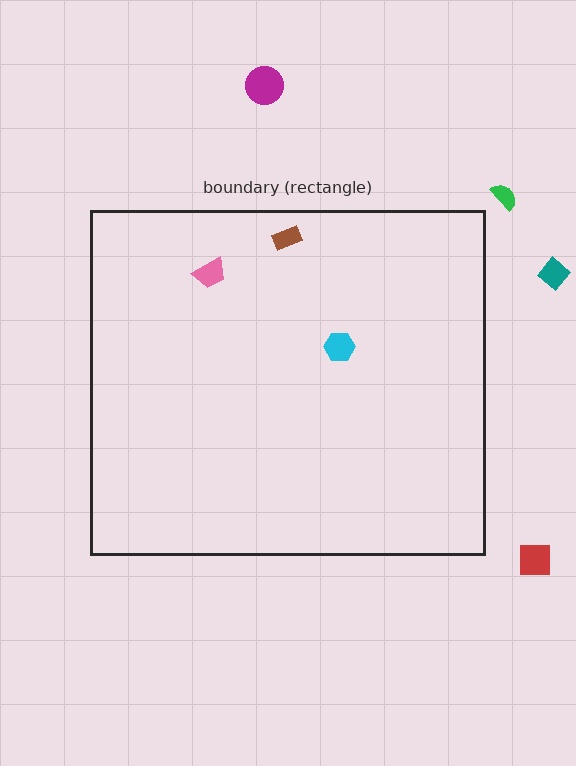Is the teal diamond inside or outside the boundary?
Outside.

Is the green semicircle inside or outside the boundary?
Outside.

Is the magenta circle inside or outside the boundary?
Outside.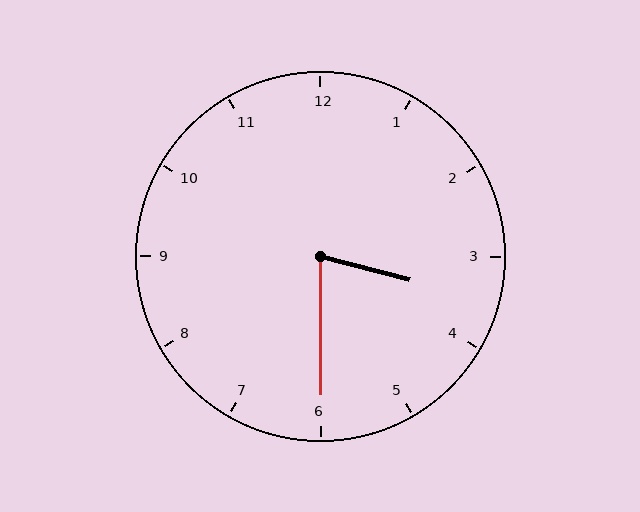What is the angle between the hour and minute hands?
Approximately 75 degrees.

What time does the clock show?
3:30.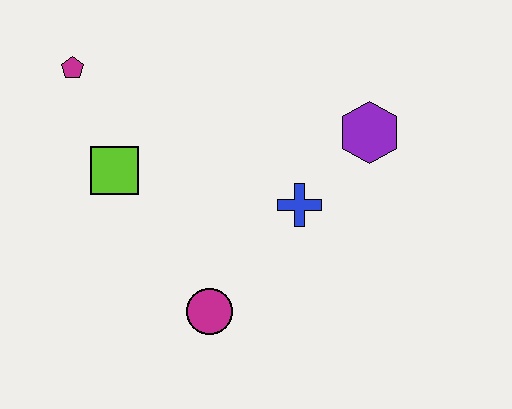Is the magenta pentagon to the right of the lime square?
No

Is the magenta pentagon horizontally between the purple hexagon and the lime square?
No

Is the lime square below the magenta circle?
No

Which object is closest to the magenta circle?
The blue cross is closest to the magenta circle.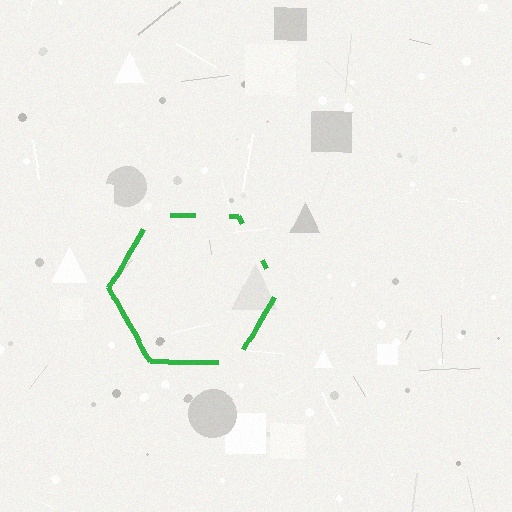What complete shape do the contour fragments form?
The contour fragments form a hexagon.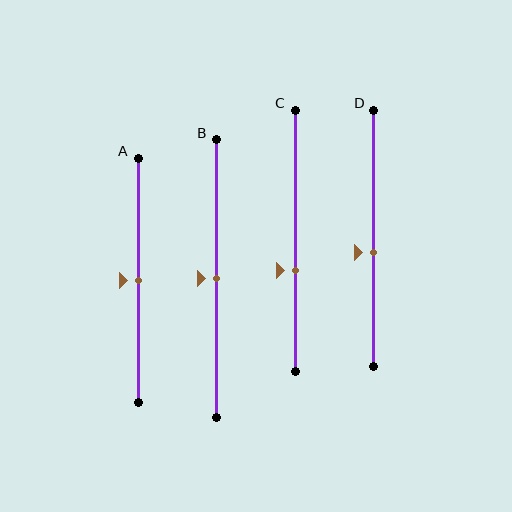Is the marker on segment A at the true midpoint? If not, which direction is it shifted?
Yes, the marker on segment A is at the true midpoint.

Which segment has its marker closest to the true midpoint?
Segment A has its marker closest to the true midpoint.